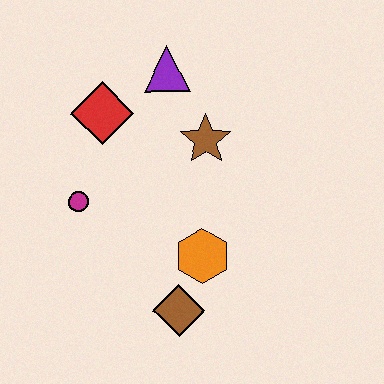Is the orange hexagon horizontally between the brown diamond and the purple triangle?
No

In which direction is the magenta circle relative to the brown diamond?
The magenta circle is above the brown diamond.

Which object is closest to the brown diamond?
The orange hexagon is closest to the brown diamond.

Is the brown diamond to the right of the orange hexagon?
No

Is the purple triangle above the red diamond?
Yes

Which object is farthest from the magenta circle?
The purple triangle is farthest from the magenta circle.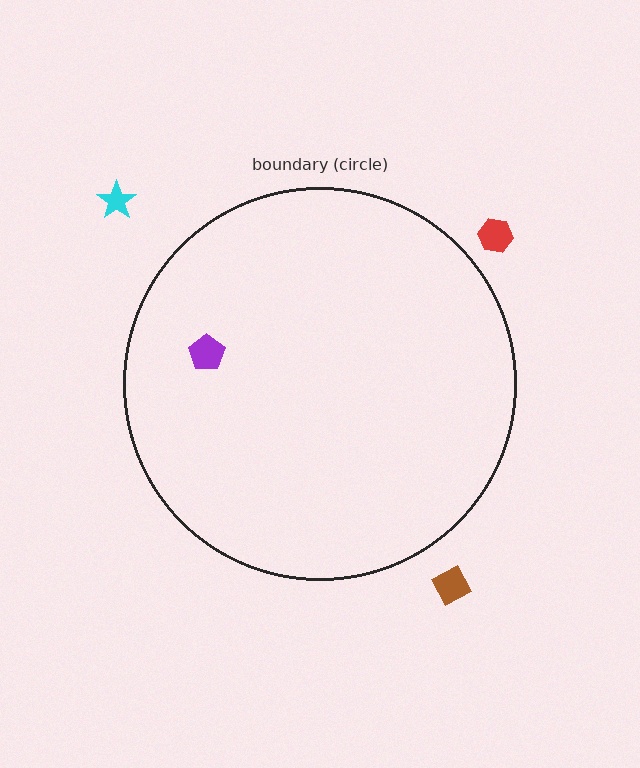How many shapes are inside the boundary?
1 inside, 3 outside.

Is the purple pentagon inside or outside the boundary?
Inside.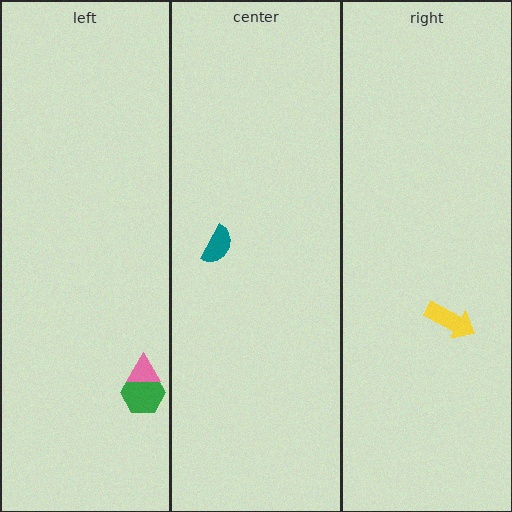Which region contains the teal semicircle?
The center region.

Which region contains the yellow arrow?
The right region.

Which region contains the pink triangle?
The left region.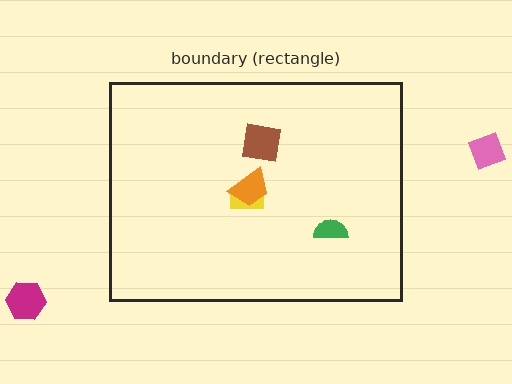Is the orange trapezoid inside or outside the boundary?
Inside.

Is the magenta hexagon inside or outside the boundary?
Outside.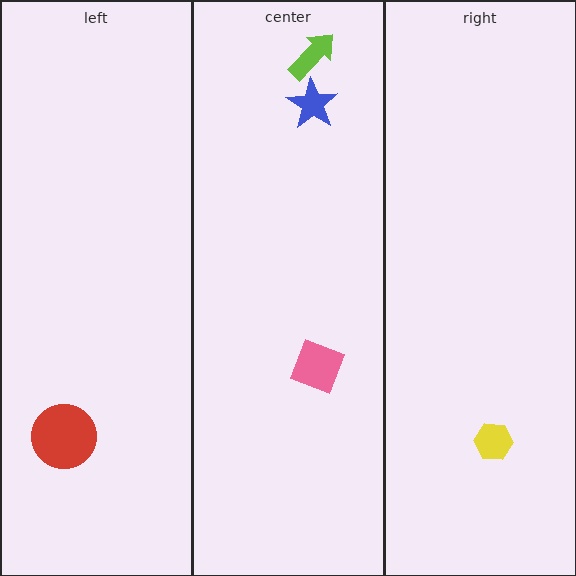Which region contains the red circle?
The left region.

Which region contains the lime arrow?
The center region.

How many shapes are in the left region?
1.